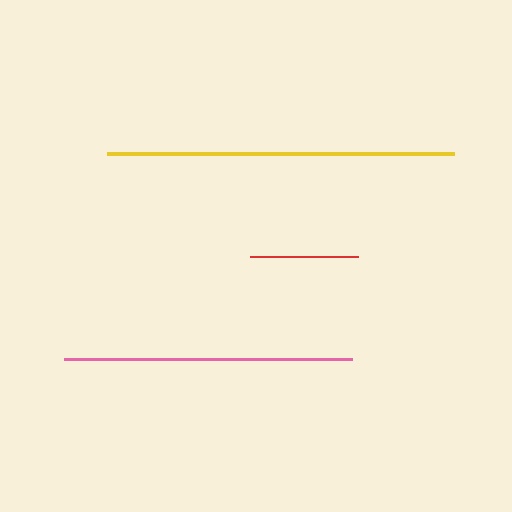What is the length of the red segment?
The red segment is approximately 108 pixels long.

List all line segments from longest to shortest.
From longest to shortest: yellow, pink, red.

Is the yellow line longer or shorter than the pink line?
The yellow line is longer than the pink line.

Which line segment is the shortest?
The red line is the shortest at approximately 108 pixels.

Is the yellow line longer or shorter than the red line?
The yellow line is longer than the red line.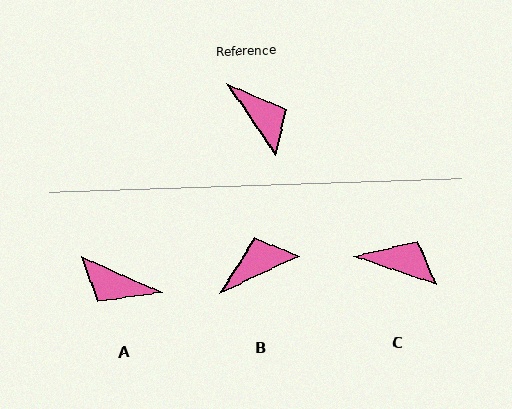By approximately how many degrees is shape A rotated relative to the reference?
Approximately 148 degrees clockwise.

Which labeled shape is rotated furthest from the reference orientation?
A, about 148 degrees away.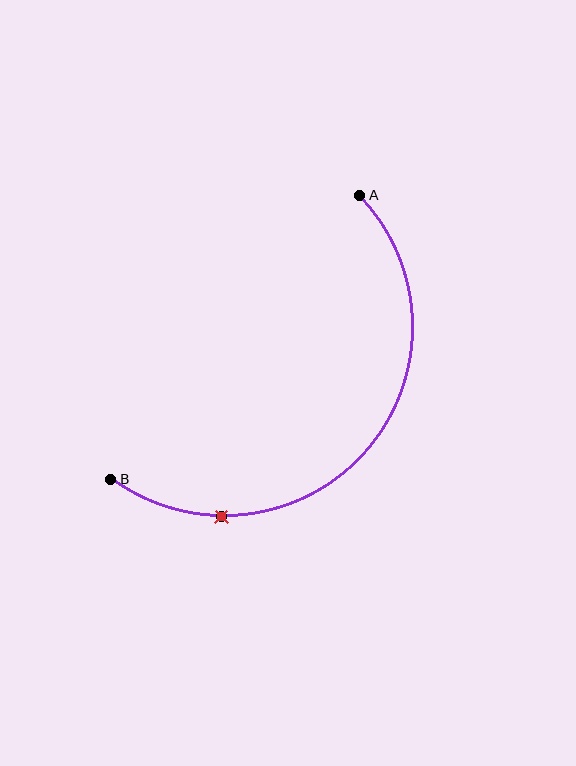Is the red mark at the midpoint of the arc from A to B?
No. The red mark lies on the arc but is closer to endpoint B. The arc midpoint would be at the point on the curve equidistant along the arc from both A and B.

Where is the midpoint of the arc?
The arc midpoint is the point on the curve farthest from the straight line joining A and B. It sits below and to the right of that line.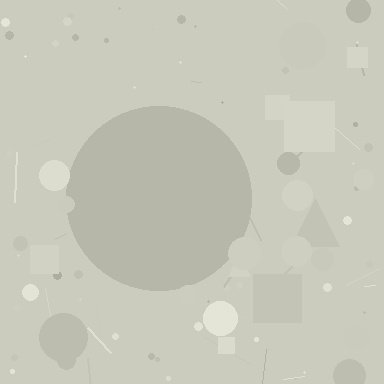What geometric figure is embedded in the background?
A circle is embedded in the background.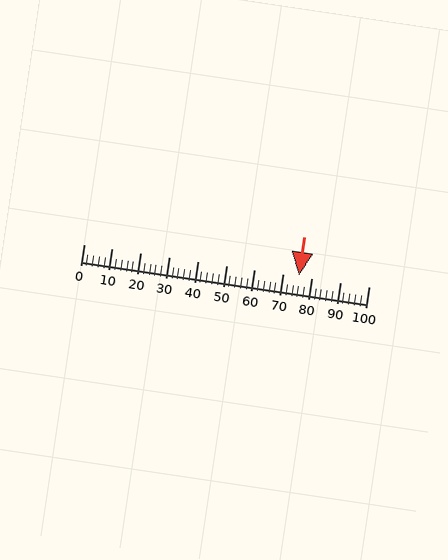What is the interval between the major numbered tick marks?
The major tick marks are spaced 10 units apart.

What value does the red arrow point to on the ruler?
The red arrow points to approximately 75.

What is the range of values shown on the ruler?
The ruler shows values from 0 to 100.